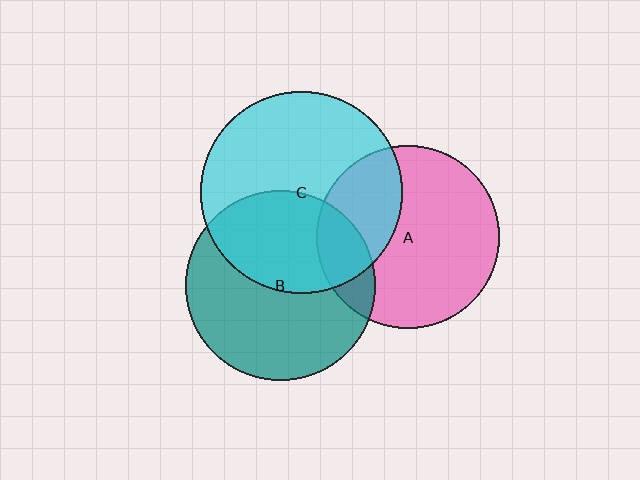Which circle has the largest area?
Circle C (cyan).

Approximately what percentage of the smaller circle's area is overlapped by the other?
Approximately 15%.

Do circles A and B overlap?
Yes.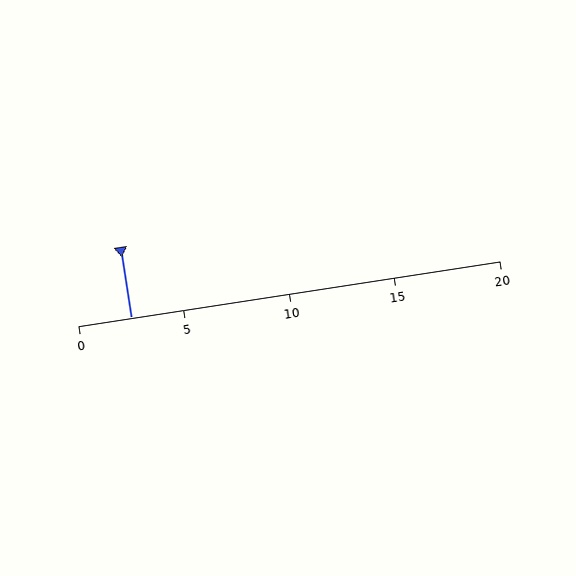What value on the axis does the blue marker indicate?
The marker indicates approximately 2.5.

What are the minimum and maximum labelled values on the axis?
The axis runs from 0 to 20.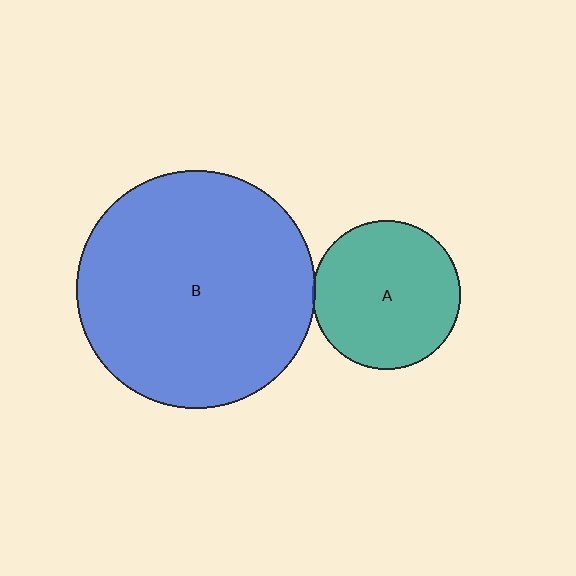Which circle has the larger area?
Circle B (blue).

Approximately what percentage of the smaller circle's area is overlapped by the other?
Approximately 5%.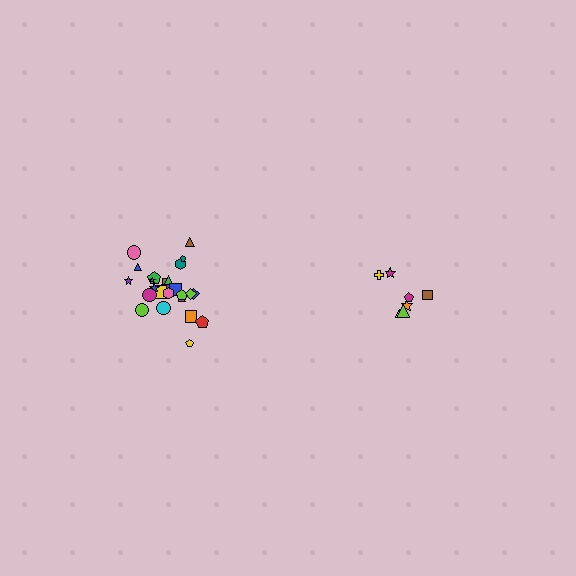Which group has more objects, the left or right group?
The left group.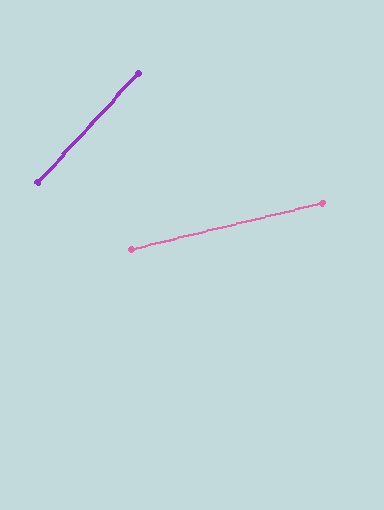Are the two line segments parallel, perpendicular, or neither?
Neither parallel nor perpendicular — they differ by about 34°.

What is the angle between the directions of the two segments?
Approximately 34 degrees.